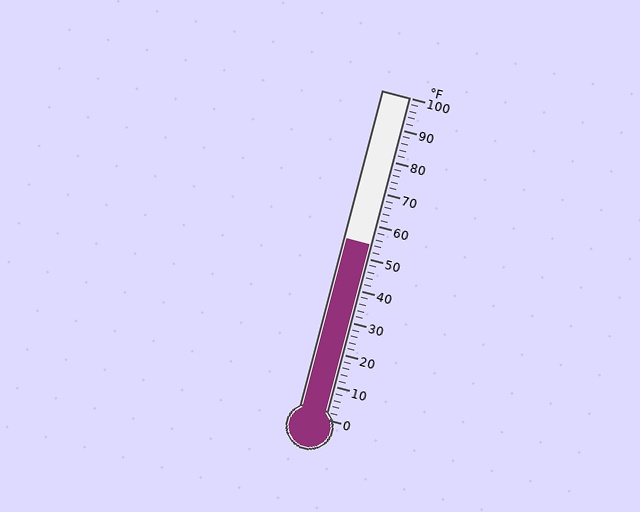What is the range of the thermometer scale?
The thermometer scale ranges from 0°F to 100°F.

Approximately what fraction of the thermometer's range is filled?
The thermometer is filled to approximately 55% of its range.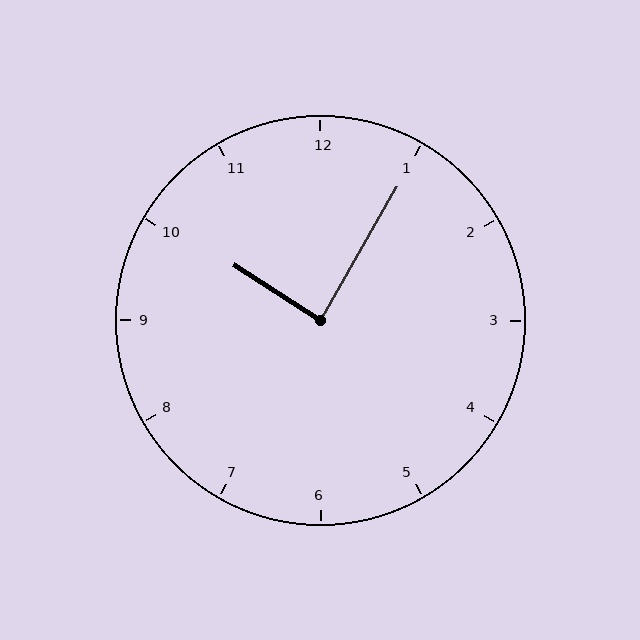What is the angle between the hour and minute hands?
Approximately 88 degrees.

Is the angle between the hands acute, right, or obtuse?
It is right.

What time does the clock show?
10:05.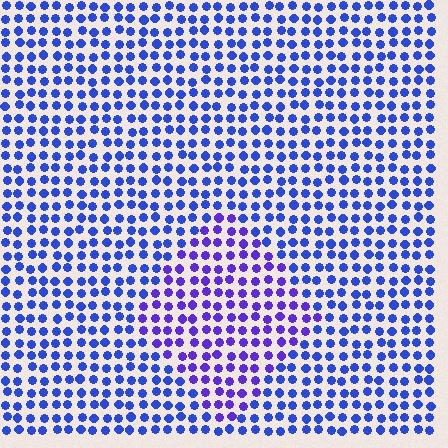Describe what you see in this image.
The image is filled with small blue elements in a uniform arrangement. A diamond-shaped region is visible where the elements are tinted to a slightly different hue, forming a subtle color boundary.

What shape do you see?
I see a diamond.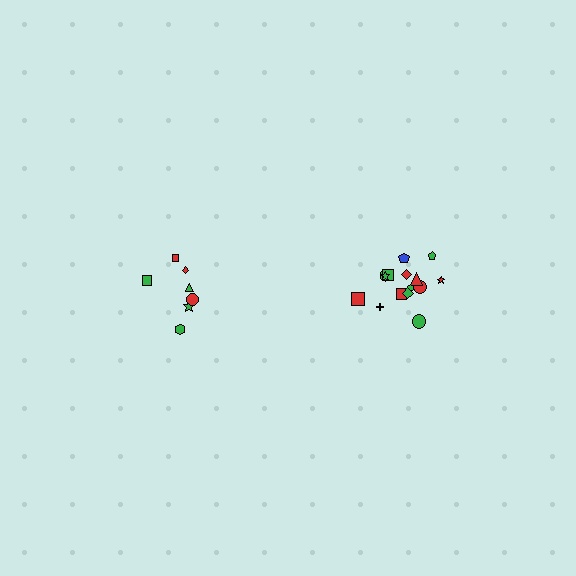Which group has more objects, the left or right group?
The right group.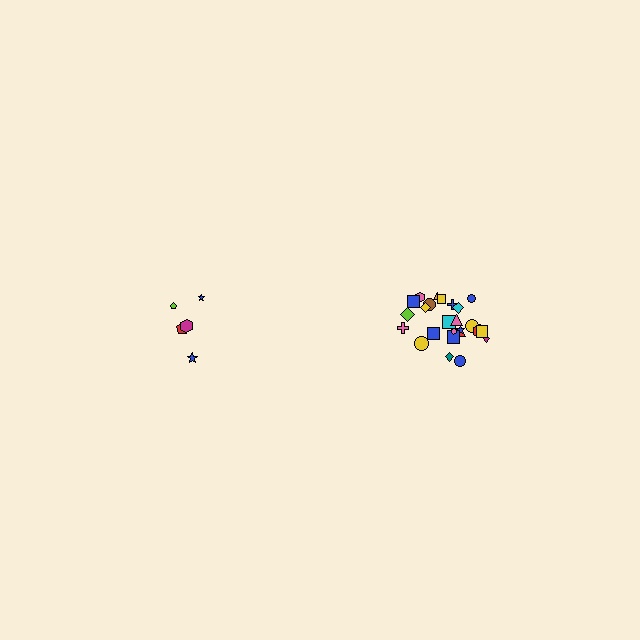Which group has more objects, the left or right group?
The right group.